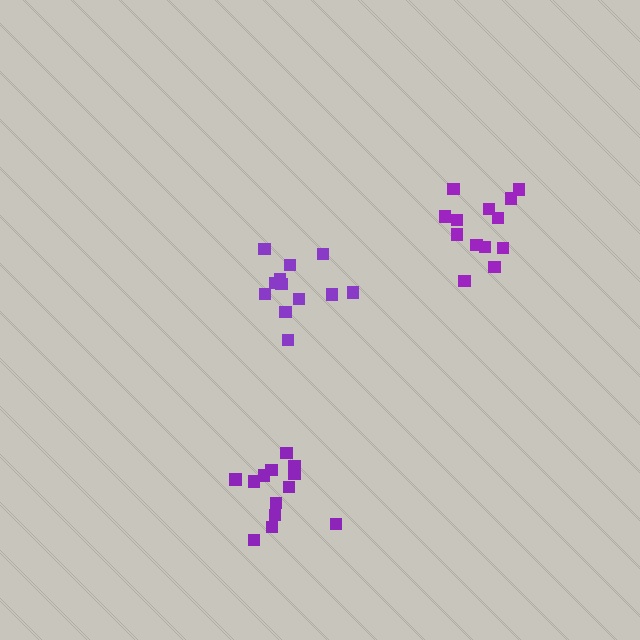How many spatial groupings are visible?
There are 3 spatial groupings.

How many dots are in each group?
Group 1: 13 dots, Group 2: 13 dots, Group 3: 12 dots (38 total).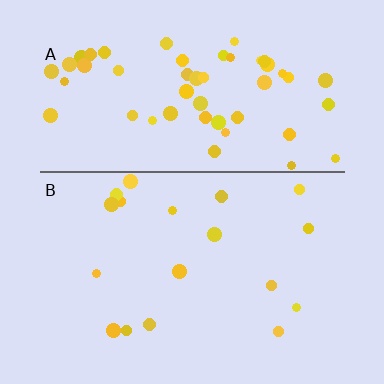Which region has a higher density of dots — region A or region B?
A (the top).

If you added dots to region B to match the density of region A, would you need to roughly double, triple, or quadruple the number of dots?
Approximately triple.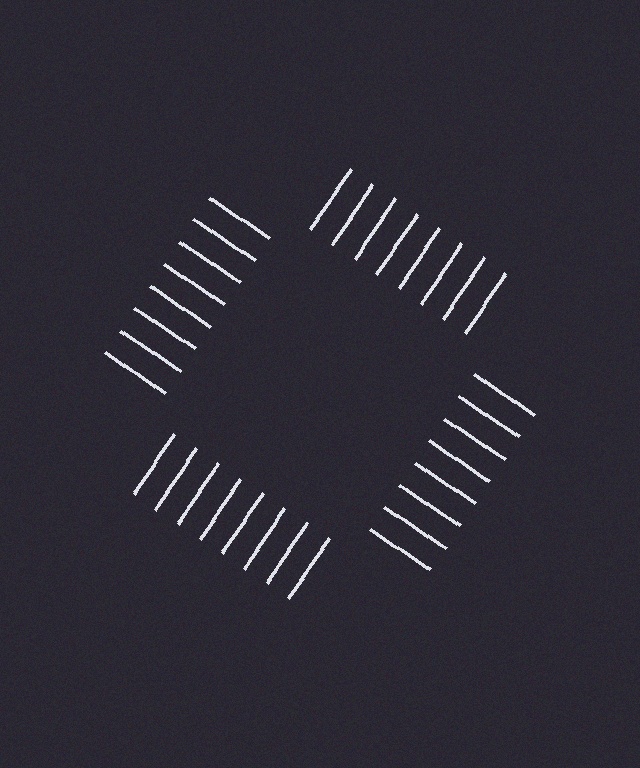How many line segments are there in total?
32 — 8 along each of the 4 edges.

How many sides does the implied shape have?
4 sides — the line-ends trace a square.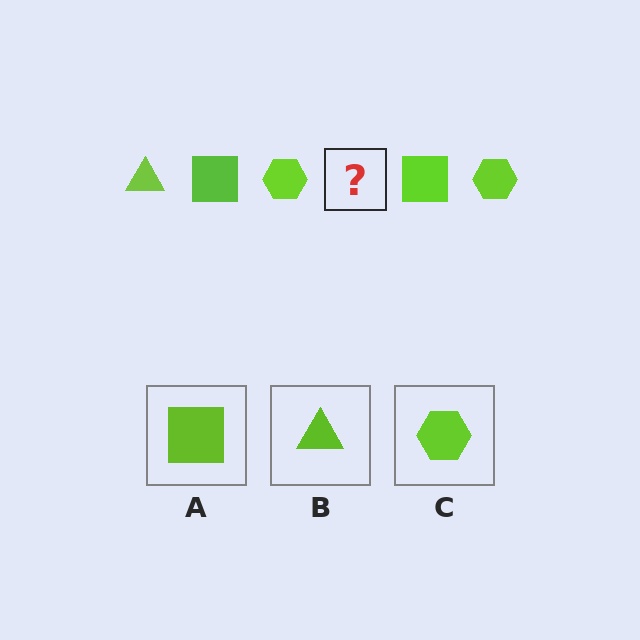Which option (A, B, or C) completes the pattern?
B.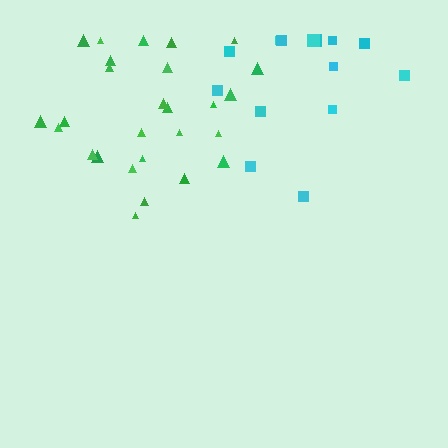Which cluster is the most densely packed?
Green.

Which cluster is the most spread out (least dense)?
Cyan.